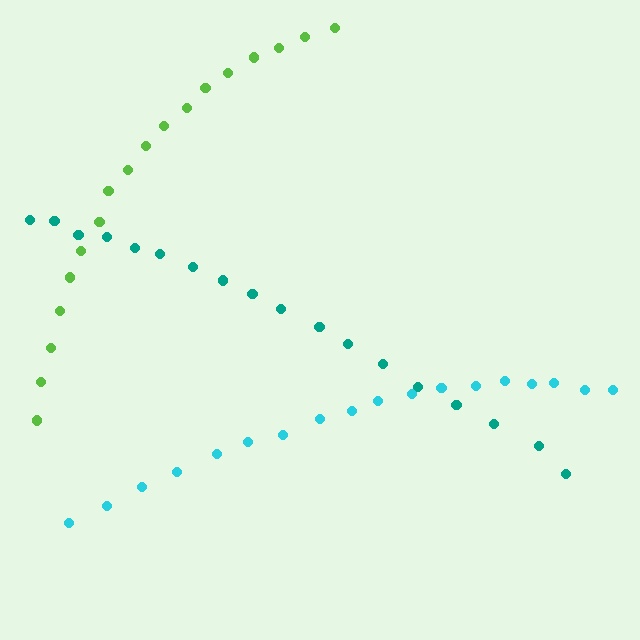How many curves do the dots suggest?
There are 3 distinct paths.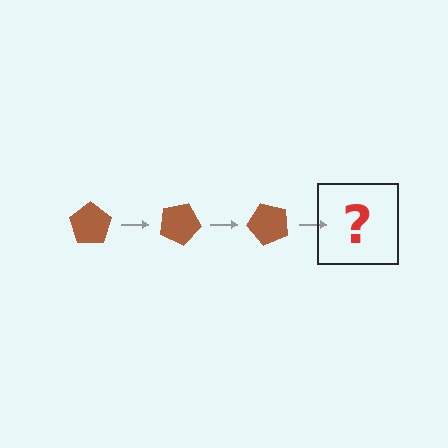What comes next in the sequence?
The next element should be a brown pentagon rotated 75 degrees.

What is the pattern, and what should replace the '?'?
The pattern is that the pentagon rotates 25 degrees each step. The '?' should be a brown pentagon rotated 75 degrees.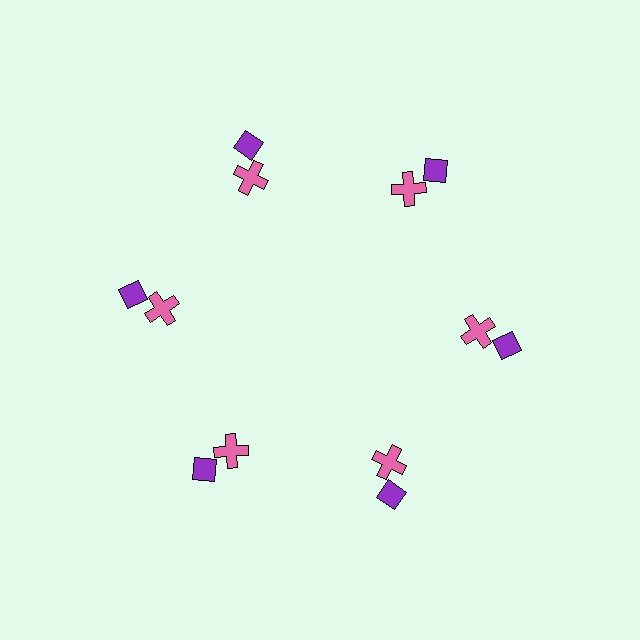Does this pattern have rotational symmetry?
Yes, this pattern has 6-fold rotational symmetry. It looks the same after rotating 60 degrees around the center.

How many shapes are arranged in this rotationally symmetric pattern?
There are 12 shapes, arranged in 6 groups of 2.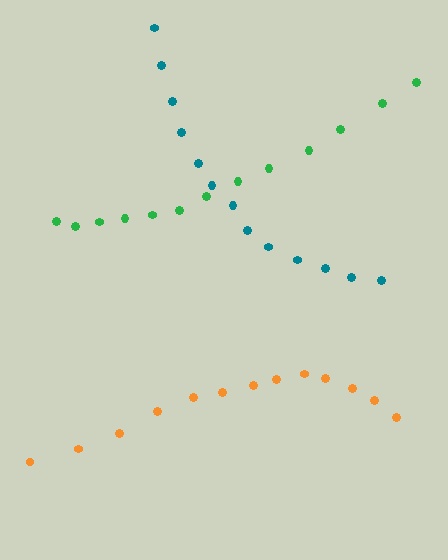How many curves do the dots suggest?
There are 3 distinct paths.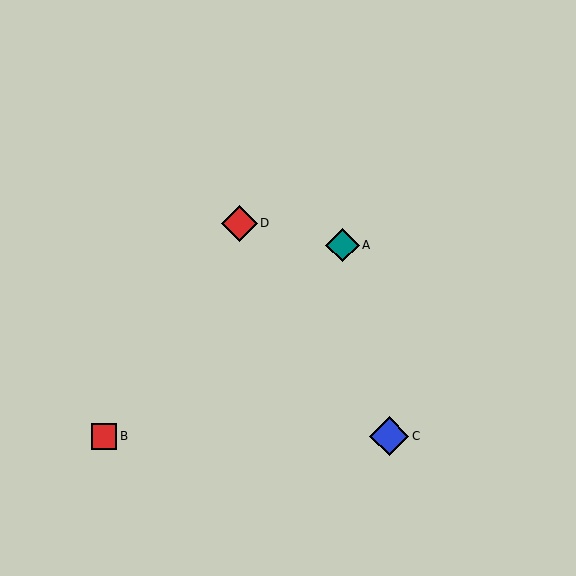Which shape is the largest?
The blue diamond (labeled C) is the largest.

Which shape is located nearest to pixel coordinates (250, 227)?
The red diamond (labeled D) at (239, 223) is nearest to that location.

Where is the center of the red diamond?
The center of the red diamond is at (239, 223).